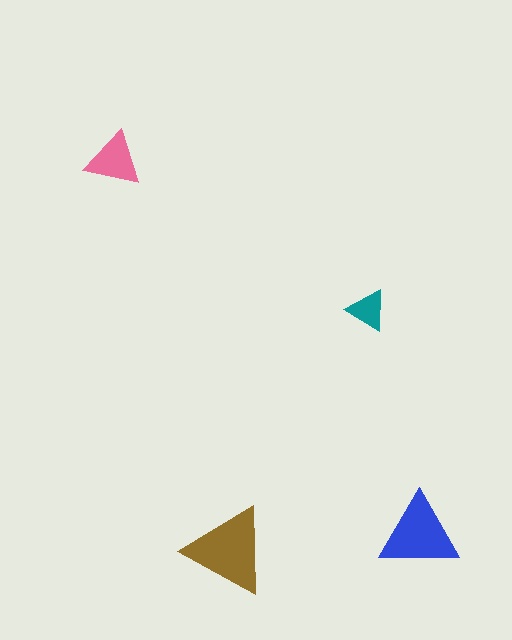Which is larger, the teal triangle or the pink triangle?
The pink one.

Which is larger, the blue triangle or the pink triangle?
The blue one.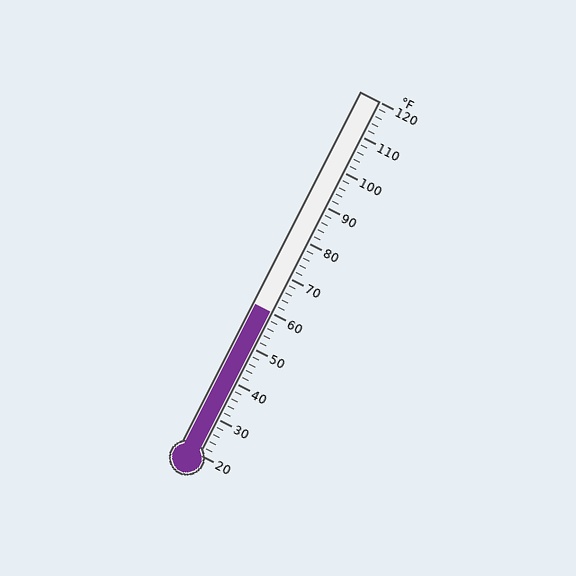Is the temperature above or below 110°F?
The temperature is below 110°F.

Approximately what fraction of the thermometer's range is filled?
The thermometer is filled to approximately 40% of its range.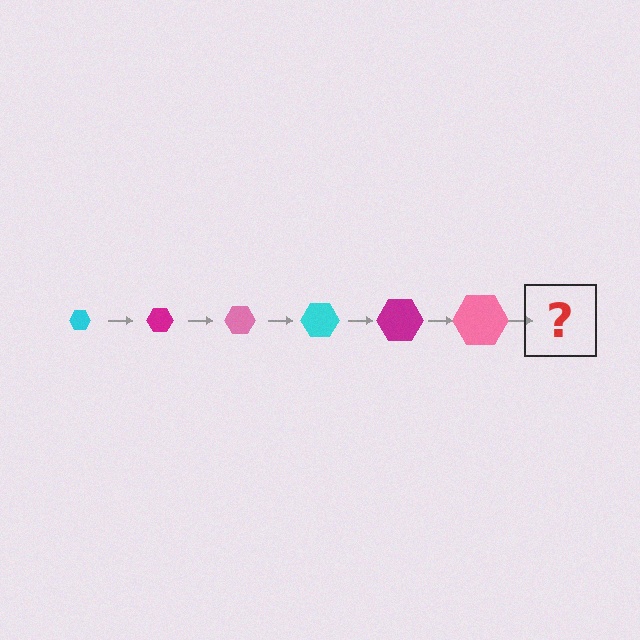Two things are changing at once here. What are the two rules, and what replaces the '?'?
The two rules are that the hexagon grows larger each step and the color cycles through cyan, magenta, and pink. The '?' should be a cyan hexagon, larger than the previous one.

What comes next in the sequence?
The next element should be a cyan hexagon, larger than the previous one.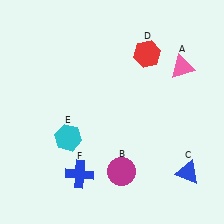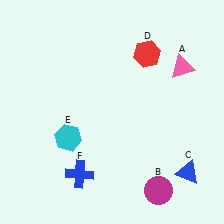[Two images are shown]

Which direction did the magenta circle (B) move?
The magenta circle (B) moved right.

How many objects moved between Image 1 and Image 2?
1 object moved between the two images.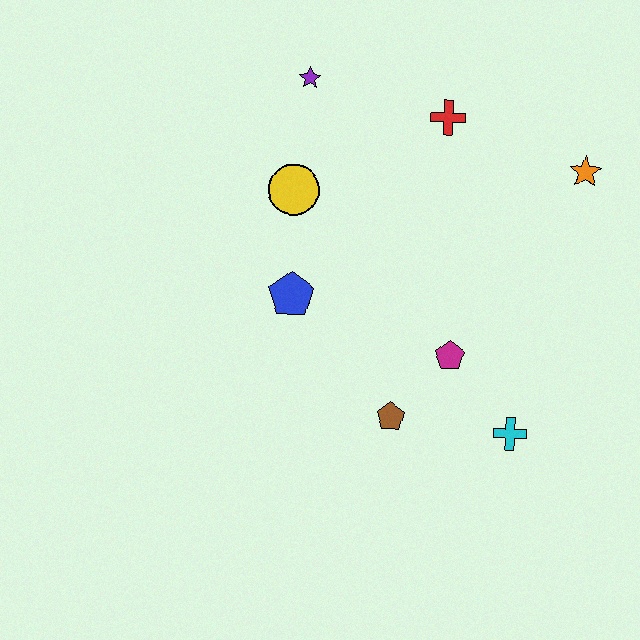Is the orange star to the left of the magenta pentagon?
No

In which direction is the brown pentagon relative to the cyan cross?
The brown pentagon is to the left of the cyan cross.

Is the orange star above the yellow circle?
Yes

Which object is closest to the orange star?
The red cross is closest to the orange star.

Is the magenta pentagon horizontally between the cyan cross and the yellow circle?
Yes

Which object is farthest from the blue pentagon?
The orange star is farthest from the blue pentagon.